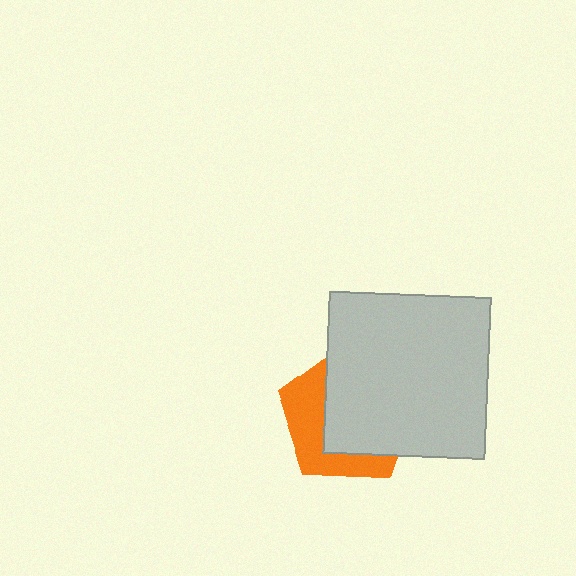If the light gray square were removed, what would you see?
You would see the complete orange pentagon.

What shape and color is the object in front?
The object in front is a light gray square.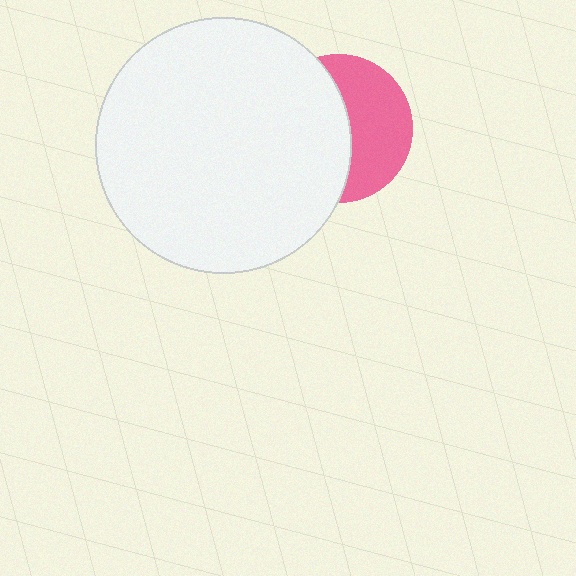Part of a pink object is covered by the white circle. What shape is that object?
It is a circle.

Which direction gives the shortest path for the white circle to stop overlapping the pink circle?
Moving left gives the shortest separation.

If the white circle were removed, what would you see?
You would see the complete pink circle.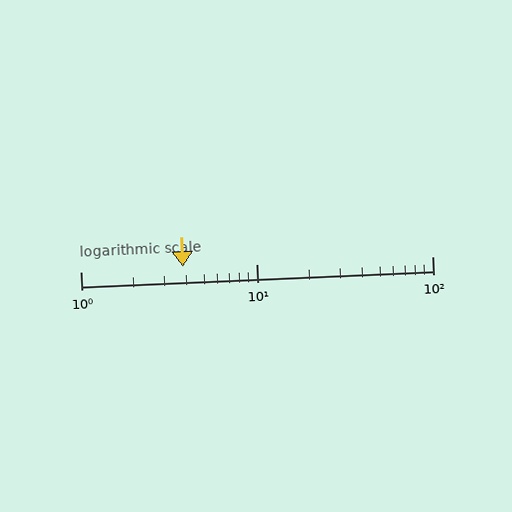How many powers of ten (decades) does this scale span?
The scale spans 2 decades, from 1 to 100.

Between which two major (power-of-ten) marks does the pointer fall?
The pointer is between 1 and 10.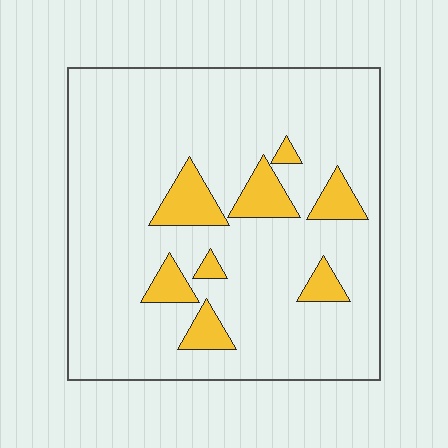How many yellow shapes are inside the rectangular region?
8.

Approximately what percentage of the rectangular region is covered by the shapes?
Approximately 15%.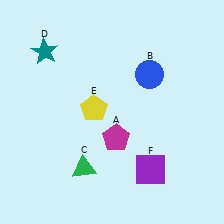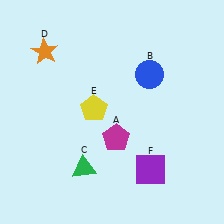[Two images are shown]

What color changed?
The star (D) changed from teal in Image 1 to orange in Image 2.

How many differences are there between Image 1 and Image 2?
There is 1 difference between the two images.